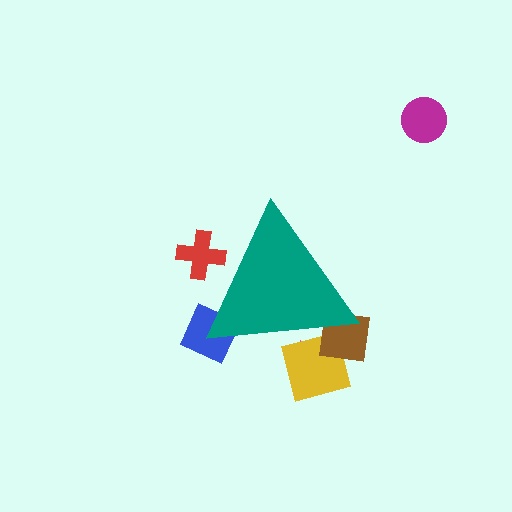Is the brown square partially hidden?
Yes, the brown square is partially hidden behind the teal triangle.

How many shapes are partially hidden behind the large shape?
5 shapes are partially hidden.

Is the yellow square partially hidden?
Yes, the yellow square is partially hidden behind the teal triangle.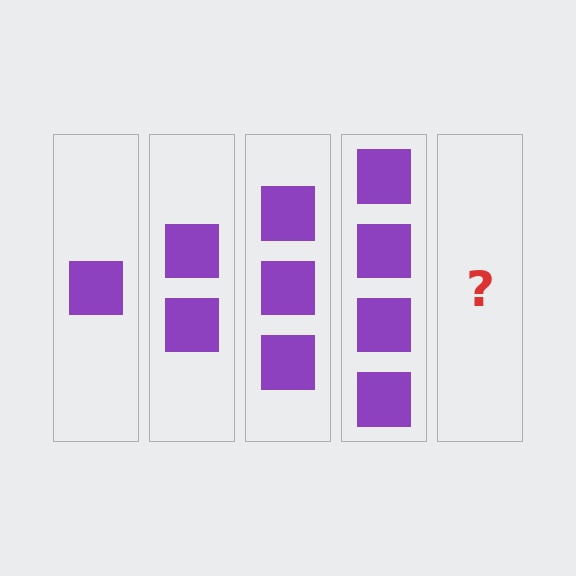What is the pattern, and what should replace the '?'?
The pattern is that each step adds one more square. The '?' should be 5 squares.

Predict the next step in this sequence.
The next step is 5 squares.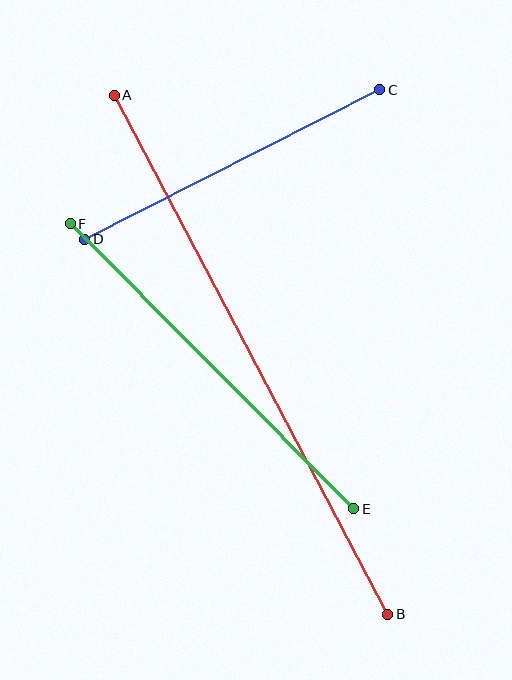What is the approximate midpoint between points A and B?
The midpoint is at approximately (251, 355) pixels.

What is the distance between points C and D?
The distance is approximately 331 pixels.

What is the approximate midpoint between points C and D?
The midpoint is at approximately (232, 164) pixels.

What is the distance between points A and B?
The distance is approximately 587 pixels.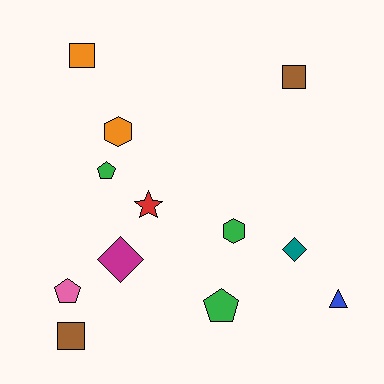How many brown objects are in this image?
There are 2 brown objects.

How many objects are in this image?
There are 12 objects.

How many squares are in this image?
There are 3 squares.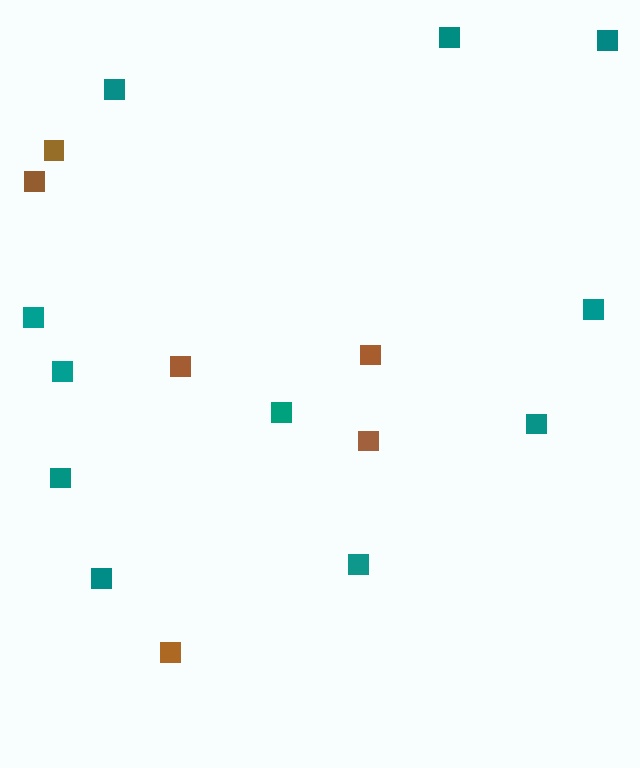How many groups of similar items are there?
There are 2 groups: one group of teal squares (11) and one group of brown squares (6).